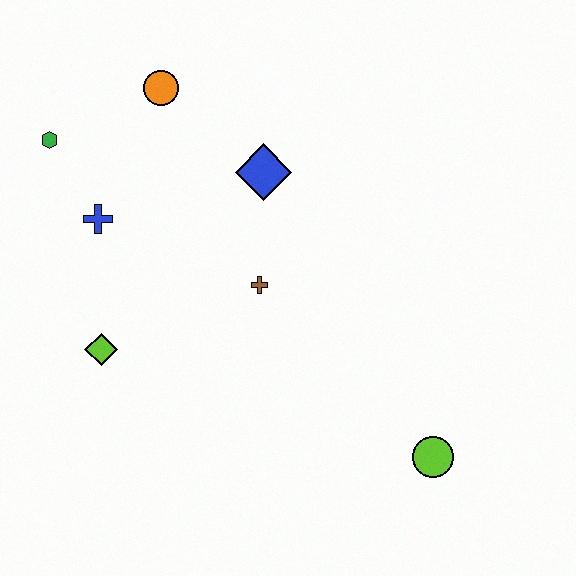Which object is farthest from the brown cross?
The green hexagon is farthest from the brown cross.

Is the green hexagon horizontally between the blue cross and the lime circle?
No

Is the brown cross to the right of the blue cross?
Yes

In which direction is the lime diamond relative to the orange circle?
The lime diamond is below the orange circle.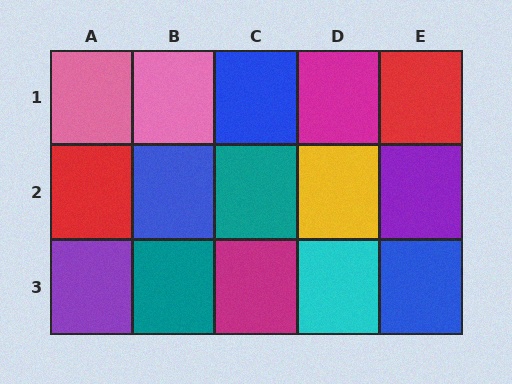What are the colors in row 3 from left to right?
Purple, teal, magenta, cyan, blue.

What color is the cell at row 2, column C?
Teal.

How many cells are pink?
2 cells are pink.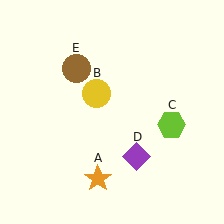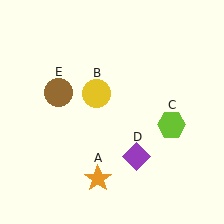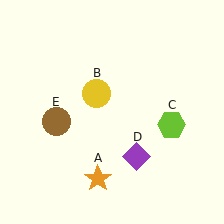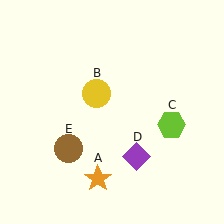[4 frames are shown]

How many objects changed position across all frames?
1 object changed position: brown circle (object E).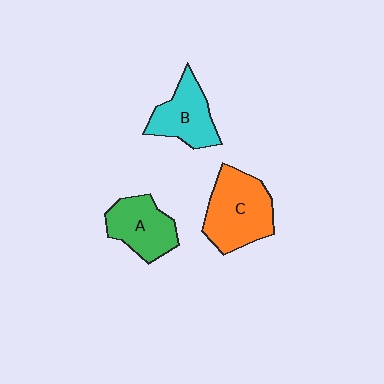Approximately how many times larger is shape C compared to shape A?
Approximately 1.3 times.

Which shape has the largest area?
Shape C (orange).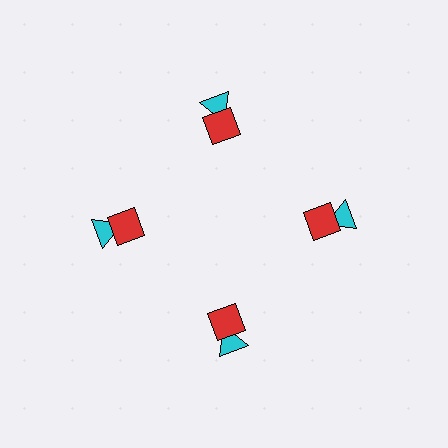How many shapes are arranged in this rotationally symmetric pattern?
There are 8 shapes, arranged in 4 groups of 2.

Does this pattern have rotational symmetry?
Yes, this pattern has 4-fold rotational symmetry. It looks the same after rotating 90 degrees around the center.